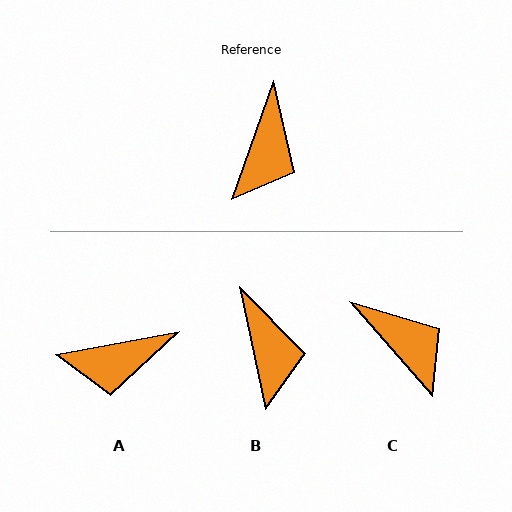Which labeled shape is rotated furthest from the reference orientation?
C, about 61 degrees away.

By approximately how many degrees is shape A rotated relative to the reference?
Approximately 60 degrees clockwise.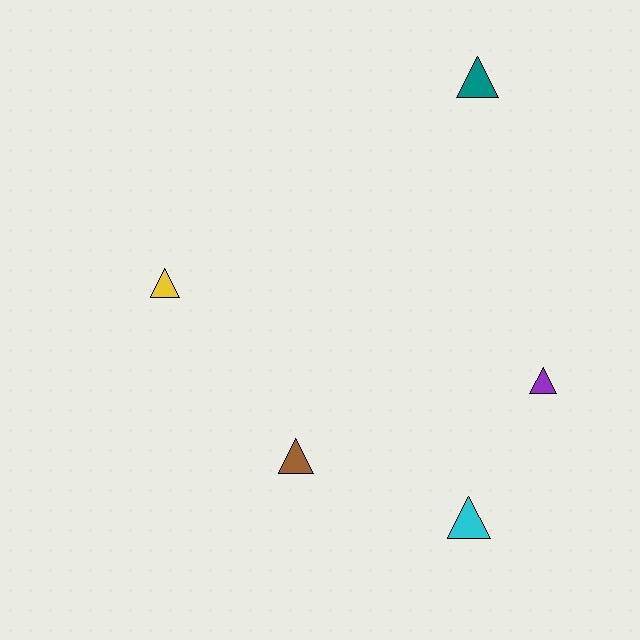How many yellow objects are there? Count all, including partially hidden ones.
There is 1 yellow object.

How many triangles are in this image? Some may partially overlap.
There are 5 triangles.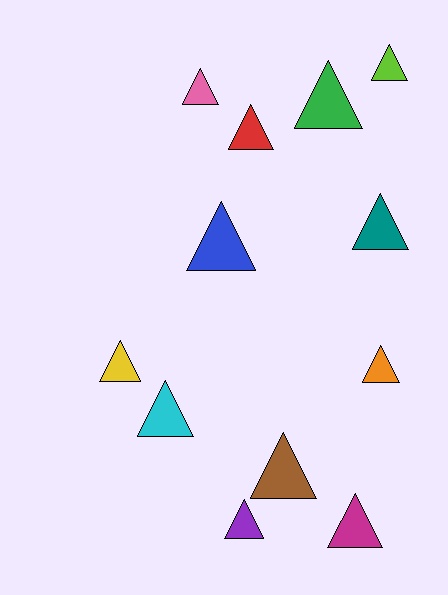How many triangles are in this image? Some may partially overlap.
There are 12 triangles.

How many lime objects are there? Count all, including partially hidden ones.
There is 1 lime object.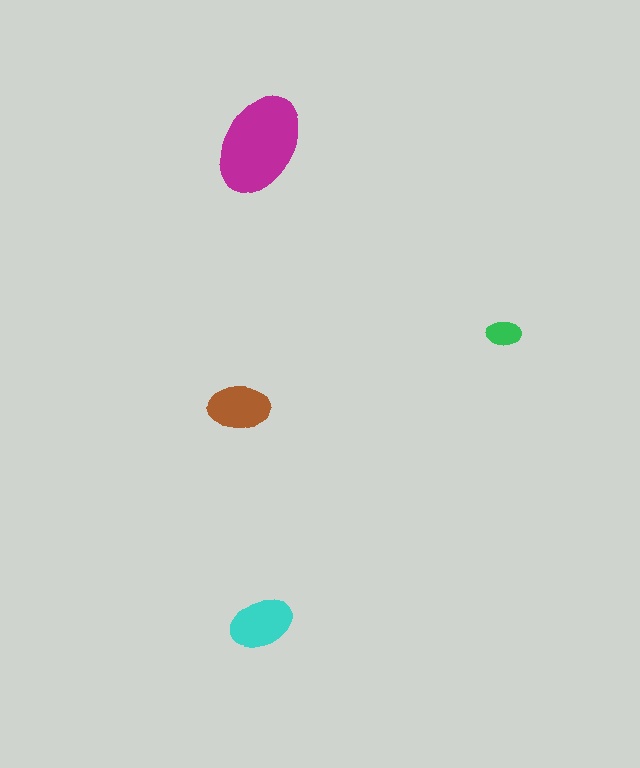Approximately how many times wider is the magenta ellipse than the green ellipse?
About 3 times wider.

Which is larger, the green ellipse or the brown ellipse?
The brown one.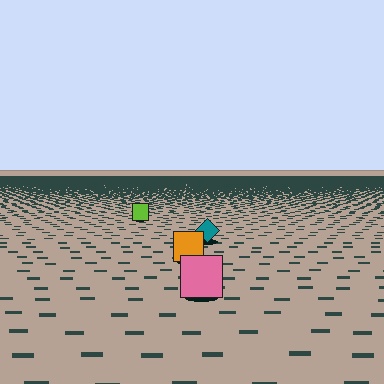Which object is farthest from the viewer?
The lime square is farthest from the viewer. It appears smaller and the ground texture around it is denser.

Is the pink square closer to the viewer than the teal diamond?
Yes. The pink square is closer — you can tell from the texture gradient: the ground texture is coarser near it.